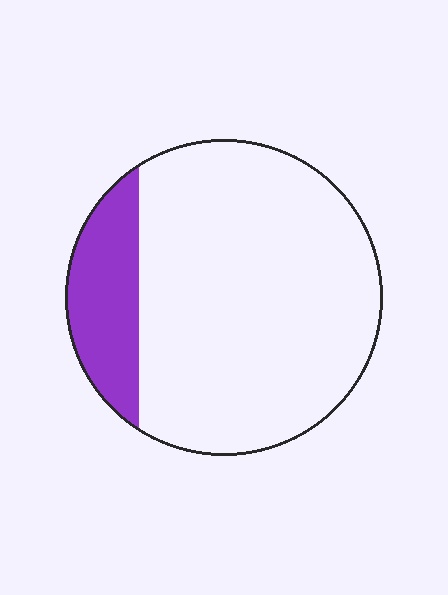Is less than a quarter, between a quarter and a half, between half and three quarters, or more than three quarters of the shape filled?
Less than a quarter.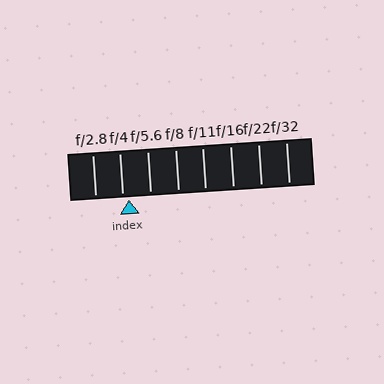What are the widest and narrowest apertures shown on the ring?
The widest aperture shown is f/2.8 and the narrowest is f/32.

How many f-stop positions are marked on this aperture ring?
There are 8 f-stop positions marked.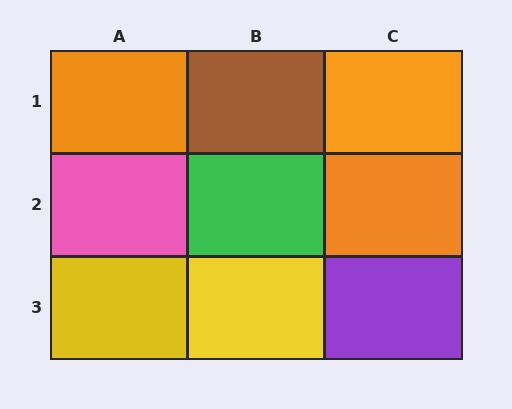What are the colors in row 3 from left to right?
Yellow, yellow, purple.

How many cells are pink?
1 cell is pink.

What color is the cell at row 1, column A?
Orange.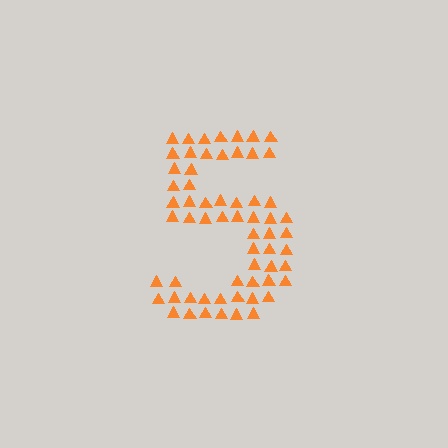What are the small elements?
The small elements are triangles.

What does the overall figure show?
The overall figure shows the digit 5.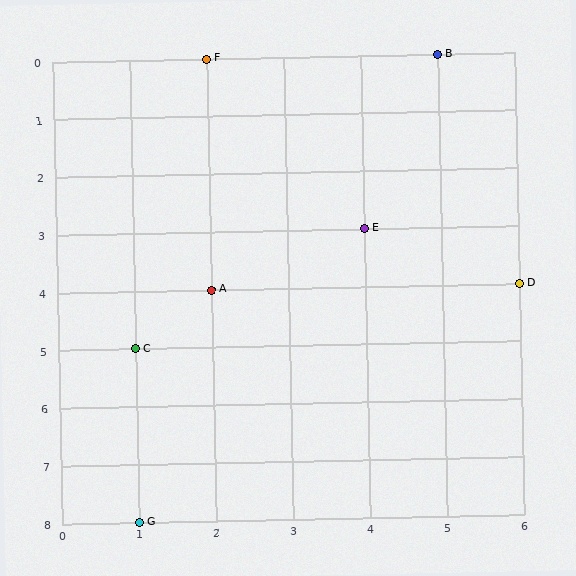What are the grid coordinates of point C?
Point C is at grid coordinates (1, 5).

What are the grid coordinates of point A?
Point A is at grid coordinates (2, 4).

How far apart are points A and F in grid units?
Points A and F are 4 rows apart.